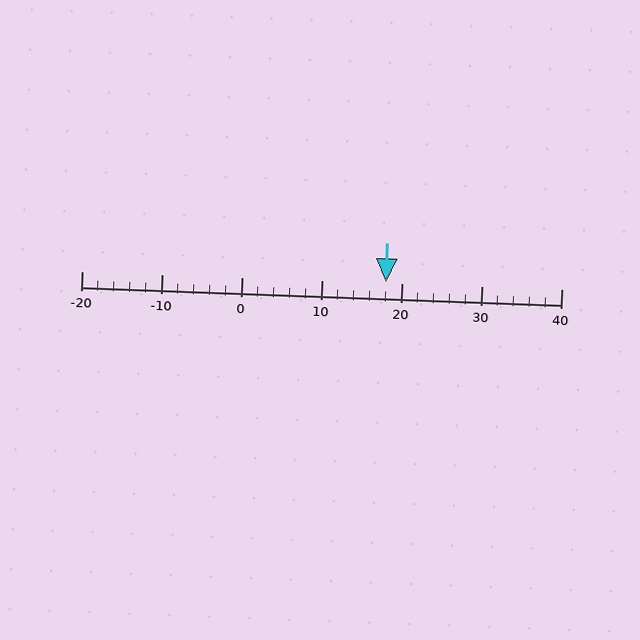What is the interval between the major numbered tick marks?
The major tick marks are spaced 10 units apart.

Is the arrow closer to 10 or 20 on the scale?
The arrow is closer to 20.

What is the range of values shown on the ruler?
The ruler shows values from -20 to 40.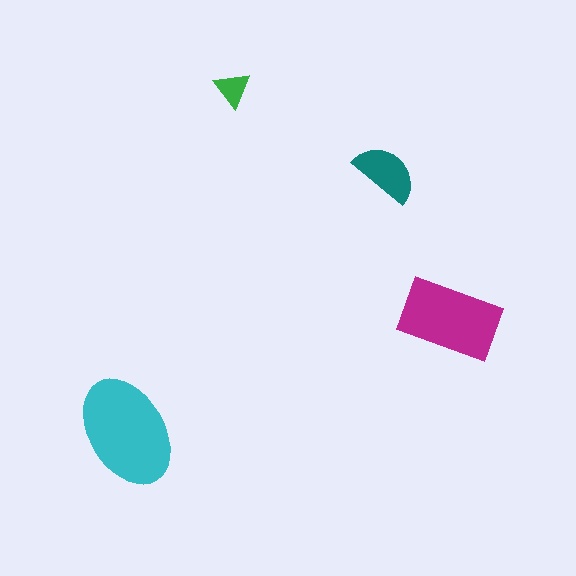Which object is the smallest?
The green triangle.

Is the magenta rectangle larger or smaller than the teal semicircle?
Larger.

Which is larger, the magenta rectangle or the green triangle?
The magenta rectangle.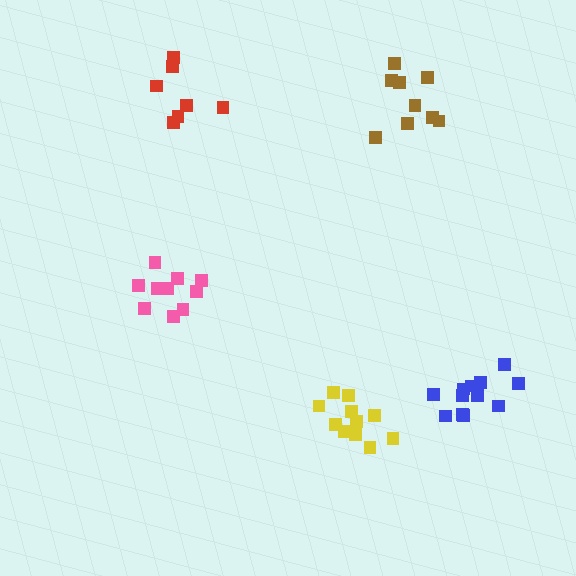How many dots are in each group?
Group 1: 9 dots, Group 2: 10 dots, Group 3: 12 dots, Group 4: 12 dots, Group 5: 7 dots (50 total).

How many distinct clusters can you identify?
There are 5 distinct clusters.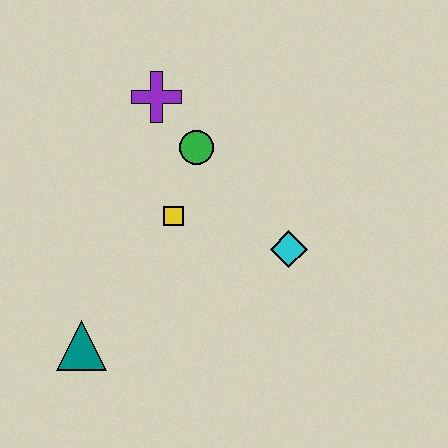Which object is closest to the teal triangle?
The yellow square is closest to the teal triangle.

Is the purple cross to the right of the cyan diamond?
No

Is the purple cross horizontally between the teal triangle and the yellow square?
Yes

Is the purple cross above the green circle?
Yes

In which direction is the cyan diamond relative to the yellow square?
The cyan diamond is to the right of the yellow square.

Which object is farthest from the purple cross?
The teal triangle is farthest from the purple cross.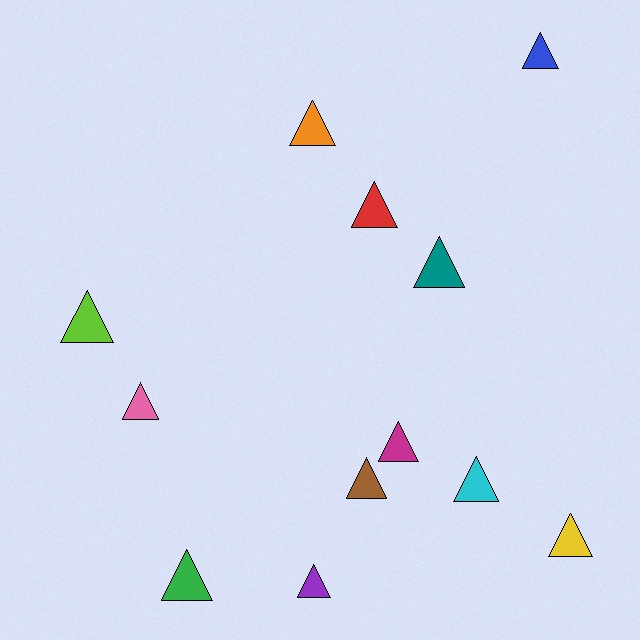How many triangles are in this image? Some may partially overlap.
There are 12 triangles.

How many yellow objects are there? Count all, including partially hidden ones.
There is 1 yellow object.